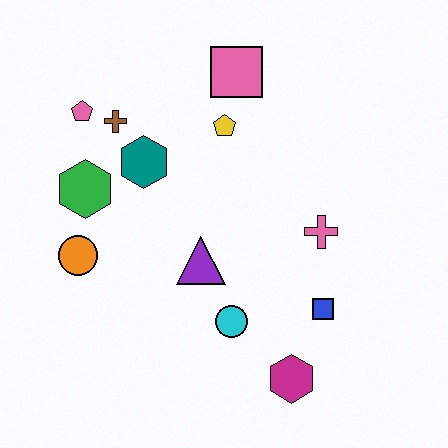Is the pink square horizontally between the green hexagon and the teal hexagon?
No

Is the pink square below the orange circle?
No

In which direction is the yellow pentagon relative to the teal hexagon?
The yellow pentagon is to the right of the teal hexagon.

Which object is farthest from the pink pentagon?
The magenta hexagon is farthest from the pink pentagon.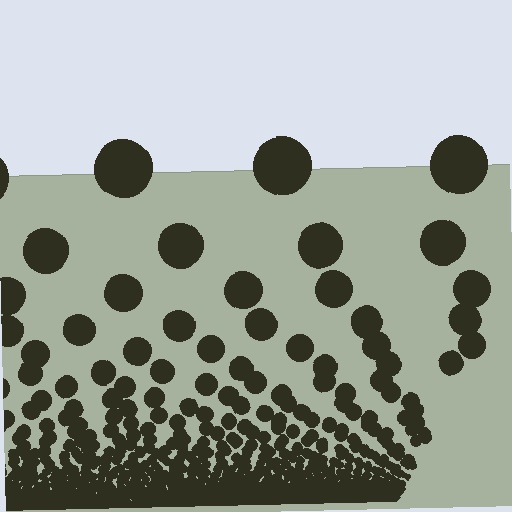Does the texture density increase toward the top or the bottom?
Density increases toward the bottom.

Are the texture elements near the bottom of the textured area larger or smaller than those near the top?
Smaller. The gradient is inverted — elements near the bottom are smaller and denser.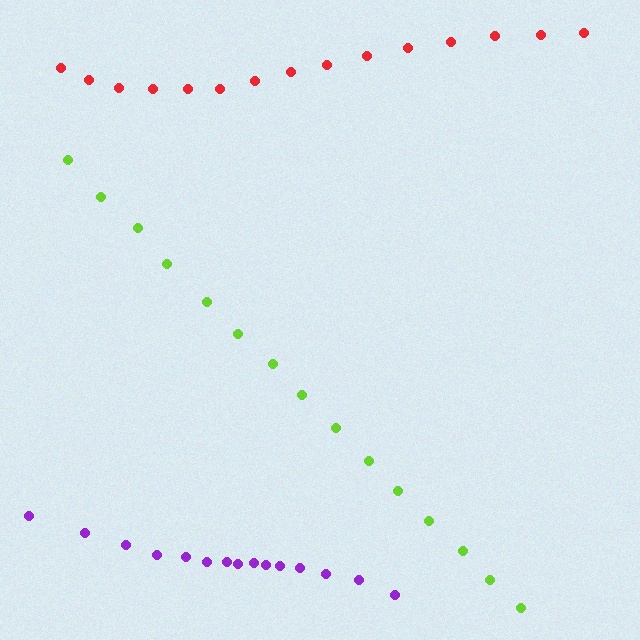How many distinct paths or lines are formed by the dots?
There are 3 distinct paths.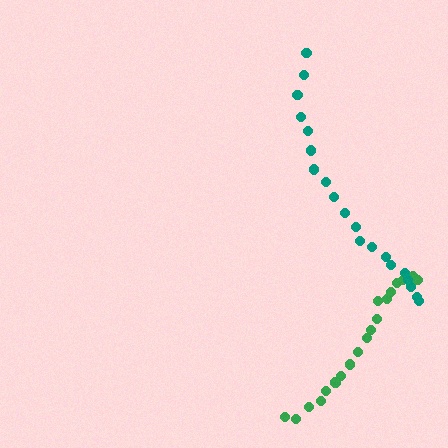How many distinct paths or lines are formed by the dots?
There are 2 distinct paths.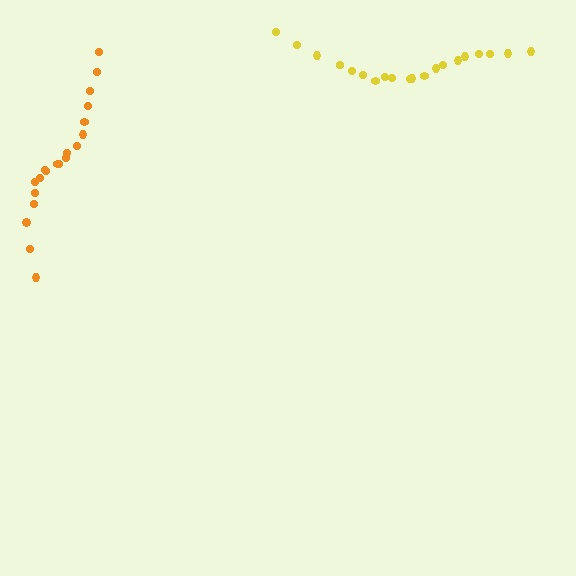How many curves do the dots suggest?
There are 2 distinct paths.